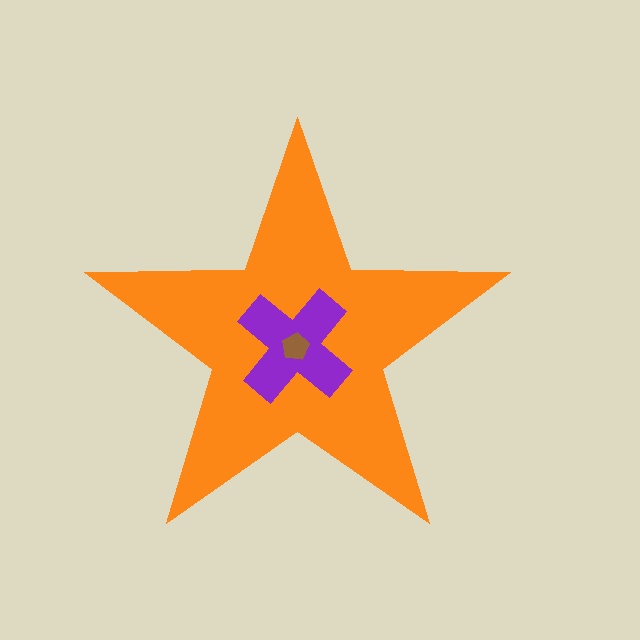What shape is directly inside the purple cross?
The brown pentagon.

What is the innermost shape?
The brown pentagon.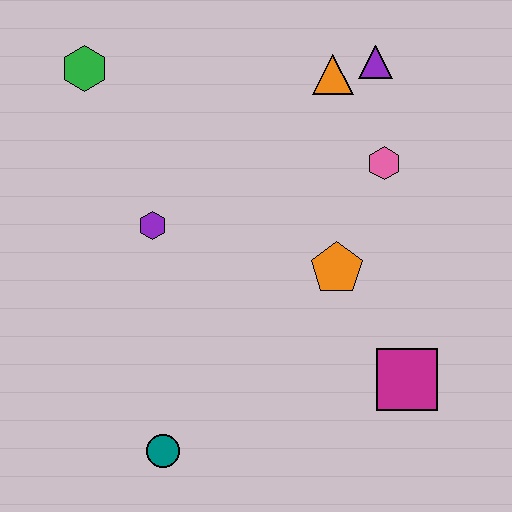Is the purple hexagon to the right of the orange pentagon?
No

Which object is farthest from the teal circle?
The purple triangle is farthest from the teal circle.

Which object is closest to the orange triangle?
The purple triangle is closest to the orange triangle.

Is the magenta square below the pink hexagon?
Yes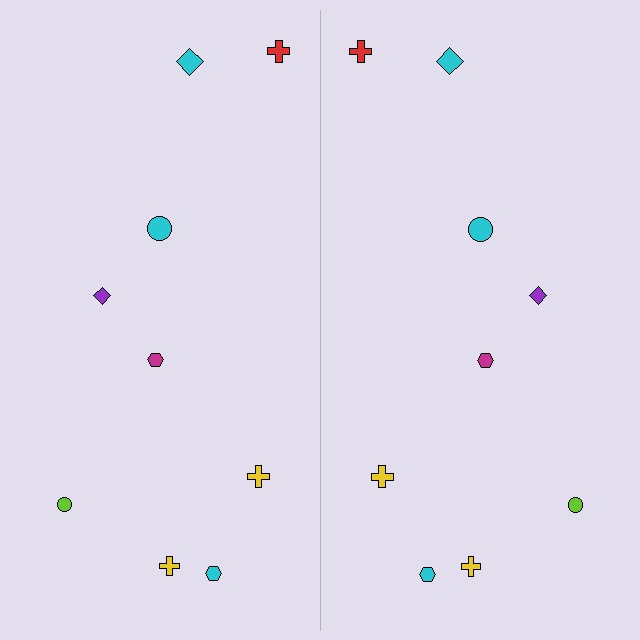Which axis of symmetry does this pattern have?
The pattern has a vertical axis of symmetry running through the center of the image.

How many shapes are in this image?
There are 18 shapes in this image.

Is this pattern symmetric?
Yes, this pattern has bilateral (reflection) symmetry.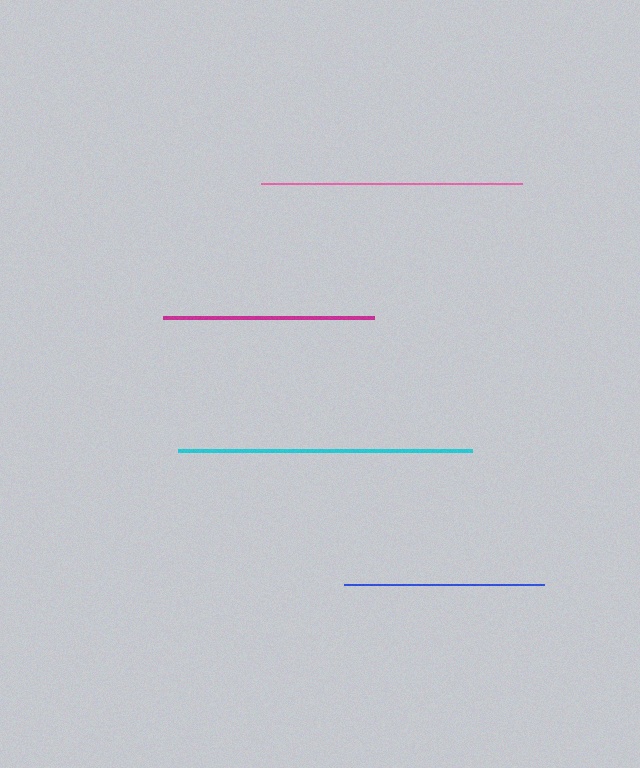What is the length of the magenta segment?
The magenta segment is approximately 211 pixels long.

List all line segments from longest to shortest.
From longest to shortest: cyan, pink, magenta, blue.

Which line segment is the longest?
The cyan line is the longest at approximately 294 pixels.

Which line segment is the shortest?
The blue line is the shortest at approximately 200 pixels.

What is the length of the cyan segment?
The cyan segment is approximately 294 pixels long.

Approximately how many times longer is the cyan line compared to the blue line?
The cyan line is approximately 1.5 times the length of the blue line.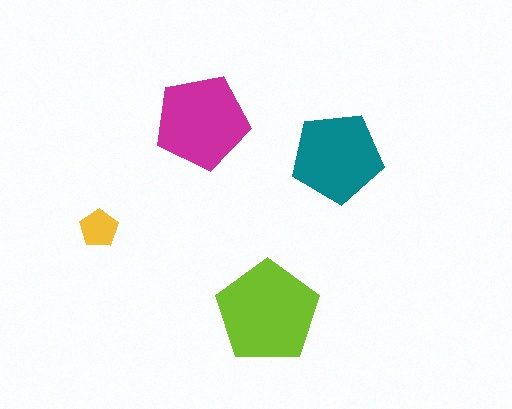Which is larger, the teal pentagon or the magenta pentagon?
The magenta one.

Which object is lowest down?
The lime pentagon is bottommost.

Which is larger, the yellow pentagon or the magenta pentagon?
The magenta one.